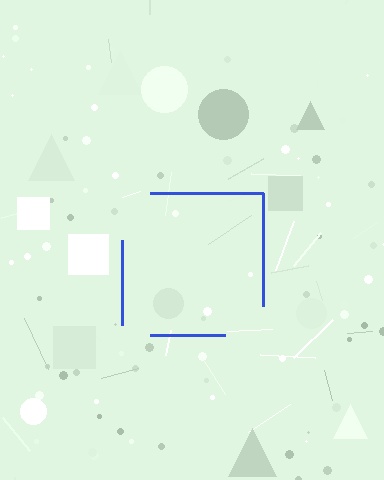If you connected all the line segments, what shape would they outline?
They would outline a square.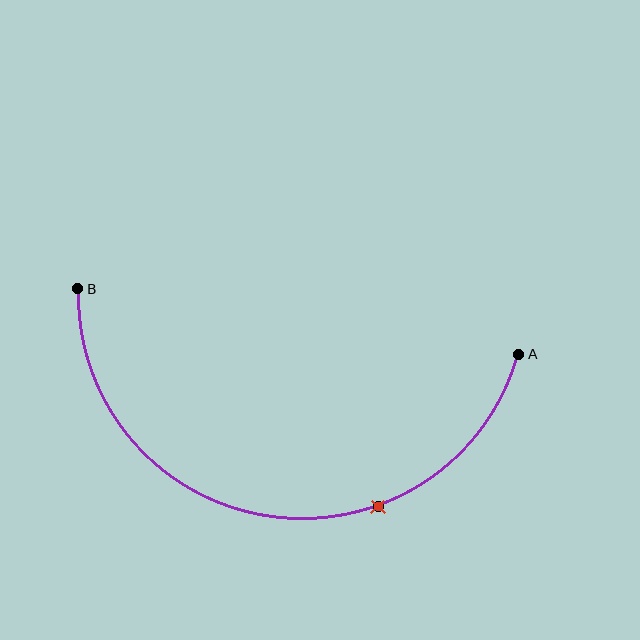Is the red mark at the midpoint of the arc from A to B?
No. The red mark lies on the arc but is closer to endpoint A. The arc midpoint would be at the point on the curve equidistant along the arc from both A and B.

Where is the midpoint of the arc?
The arc midpoint is the point on the curve farthest from the straight line joining A and B. It sits below that line.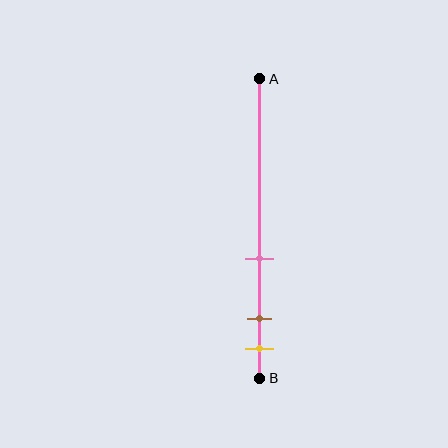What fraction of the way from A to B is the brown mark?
The brown mark is approximately 80% (0.8) of the way from A to B.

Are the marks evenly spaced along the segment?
No, the marks are not evenly spaced.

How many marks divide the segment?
There are 3 marks dividing the segment.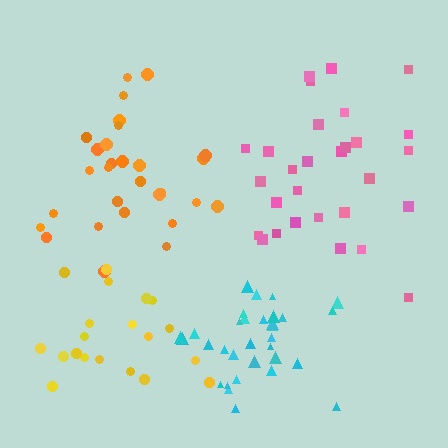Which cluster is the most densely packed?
Cyan.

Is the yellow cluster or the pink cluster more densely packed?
Pink.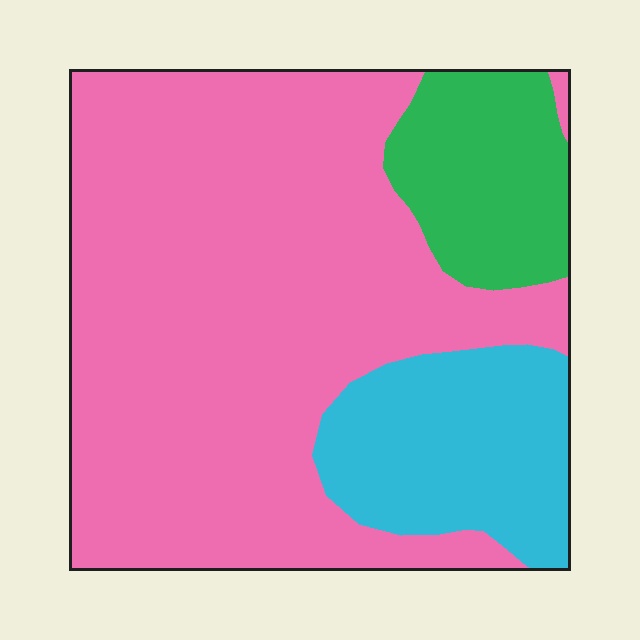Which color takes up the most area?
Pink, at roughly 70%.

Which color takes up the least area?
Green, at roughly 15%.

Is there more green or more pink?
Pink.